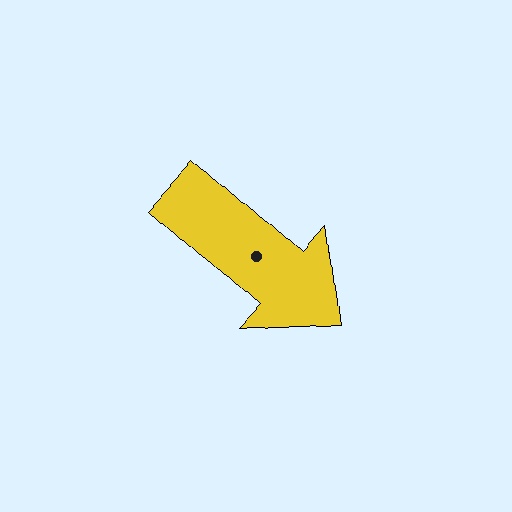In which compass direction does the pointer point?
Southeast.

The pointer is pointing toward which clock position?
Roughly 4 o'clock.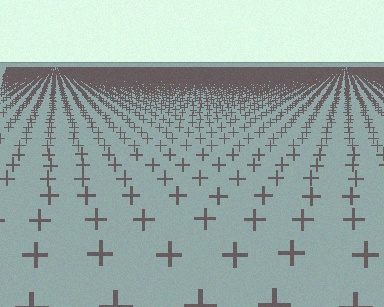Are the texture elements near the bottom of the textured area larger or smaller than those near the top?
Larger. Near the bottom, elements are closer to the viewer and appear at a bigger on-screen size.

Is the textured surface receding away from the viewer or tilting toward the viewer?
The surface is receding away from the viewer. Texture elements get smaller and denser toward the top.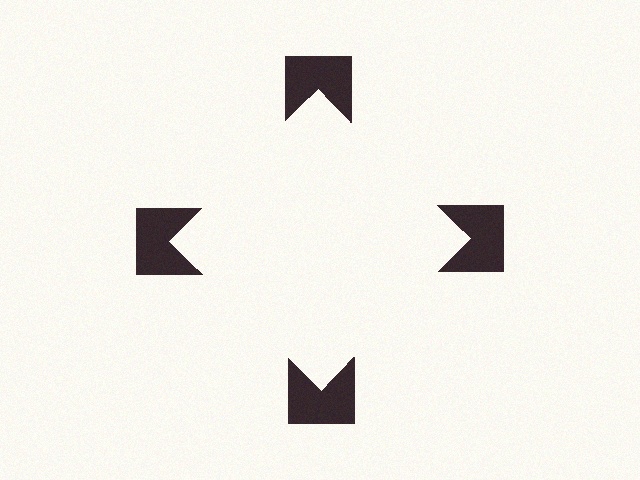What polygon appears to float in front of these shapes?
An illusory square — its edges are inferred from the aligned wedge cuts in the notched squares, not physically drawn.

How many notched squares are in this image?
There are 4 — one at each vertex of the illusory square.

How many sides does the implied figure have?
4 sides.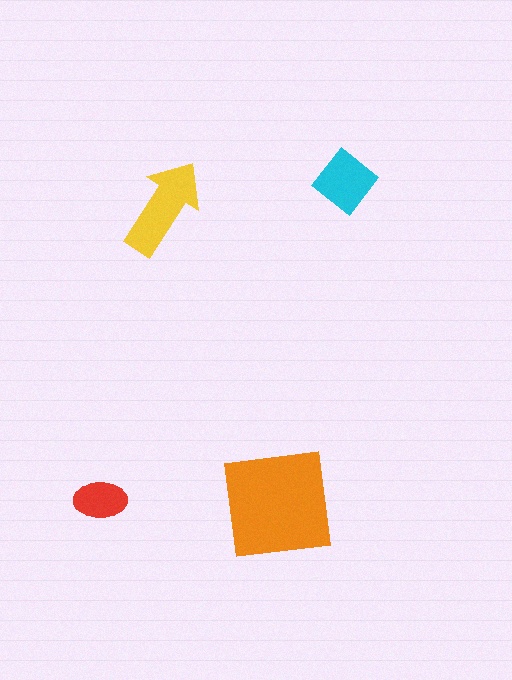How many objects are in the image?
There are 4 objects in the image.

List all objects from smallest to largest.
The red ellipse, the cyan diamond, the yellow arrow, the orange square.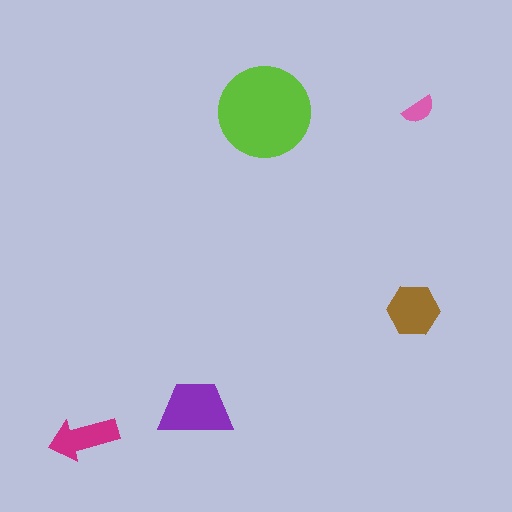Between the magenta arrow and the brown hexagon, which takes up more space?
The brown hexagon.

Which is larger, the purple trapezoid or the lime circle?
The lime circle.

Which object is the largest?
The lime circle.